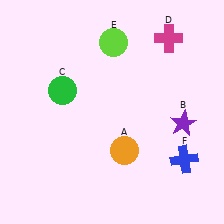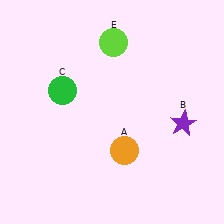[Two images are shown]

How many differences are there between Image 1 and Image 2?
There are 2 differences between the two images.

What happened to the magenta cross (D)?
The magenta cross (D) was removed in Image 2. It was in the top-right area of Image 1.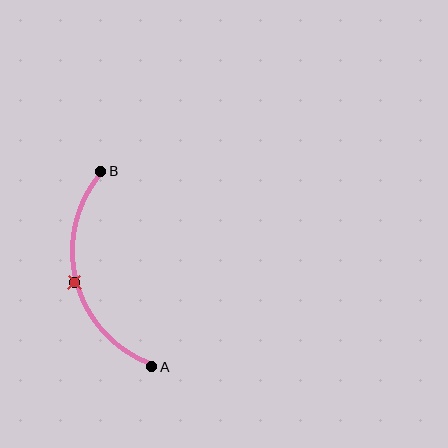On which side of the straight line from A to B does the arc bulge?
The arc bulges to the left of the straight line connecting A and B.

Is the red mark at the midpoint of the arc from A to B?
Yes. The red mark lies on the arc at equal arc-length from both A and B — it is the arc midpoint.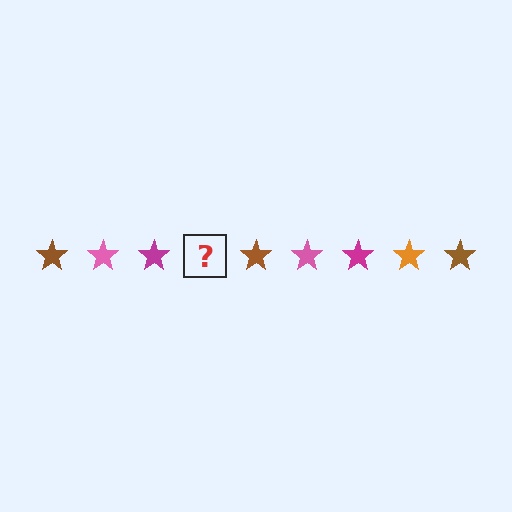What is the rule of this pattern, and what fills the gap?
The rule is that the pattern cycles through brown, pink, magenta, orange stars. The gap should be filled with an orange star.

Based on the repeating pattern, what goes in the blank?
The blank should be an orange star.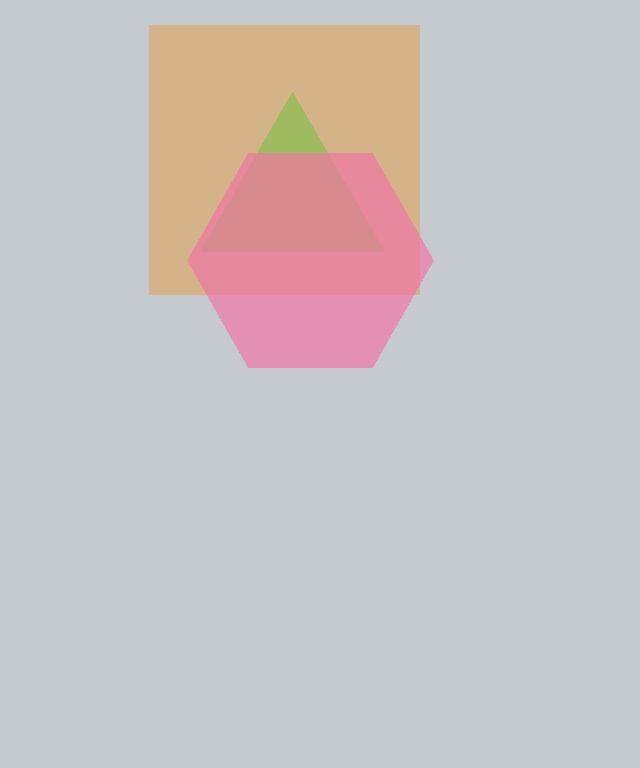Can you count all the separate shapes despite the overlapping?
Yes, there are 3 separate shapes.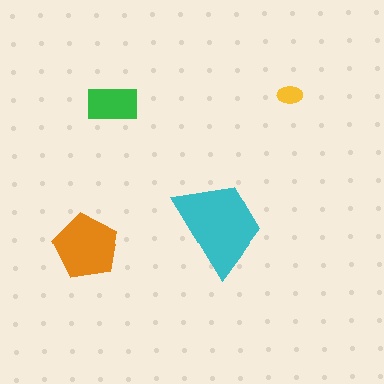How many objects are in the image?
There are 4 objects in the image.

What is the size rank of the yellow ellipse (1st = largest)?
4th.